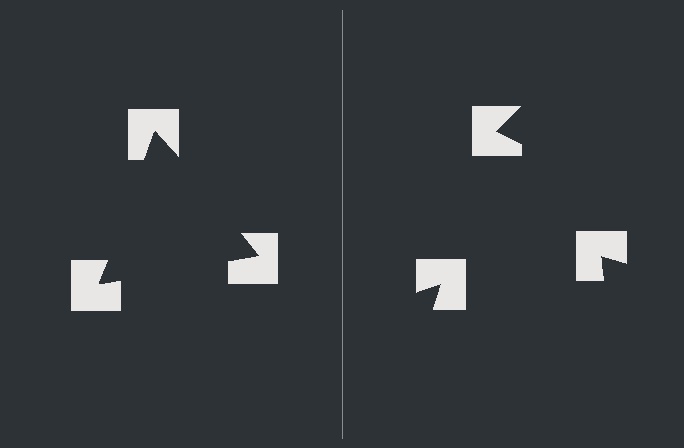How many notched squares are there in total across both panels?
6 — 3 on each side.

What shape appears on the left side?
An illusory triangle.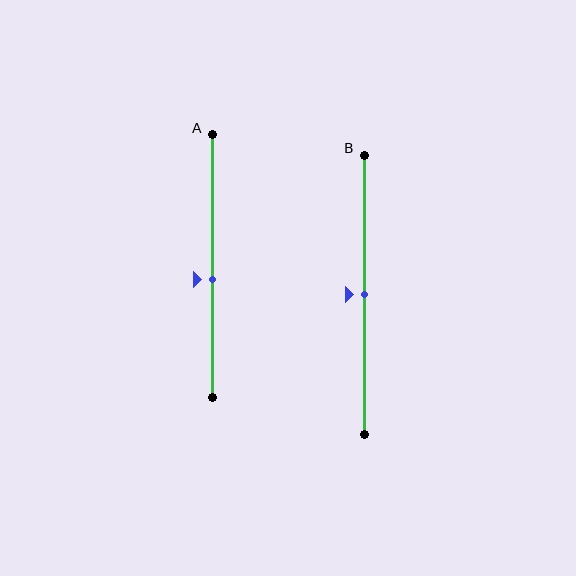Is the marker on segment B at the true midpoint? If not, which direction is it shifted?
Yes, the marker on segment B is at the true midpoint.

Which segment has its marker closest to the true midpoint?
Segment B has its marker closest to the true midpoint.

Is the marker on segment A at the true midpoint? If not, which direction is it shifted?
No, the marker on segment A is shifted downward by about 5% of the segment length.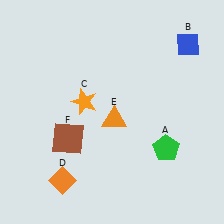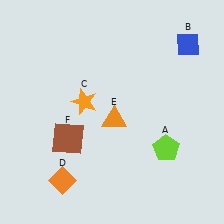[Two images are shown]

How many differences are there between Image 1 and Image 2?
There is 1 difference between the two images.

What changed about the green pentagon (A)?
In Image 1, A is green. In Image 2, it changed to lime.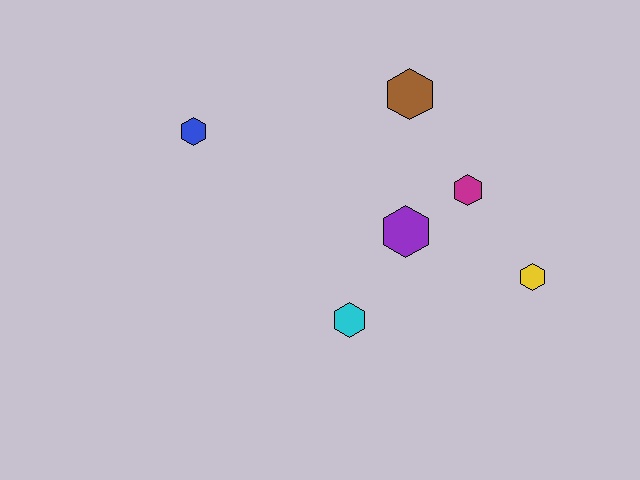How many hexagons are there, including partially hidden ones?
There are 6 hexagons.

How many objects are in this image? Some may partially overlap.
There are 6 objects.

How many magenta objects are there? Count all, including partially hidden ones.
There is 1 magenta object.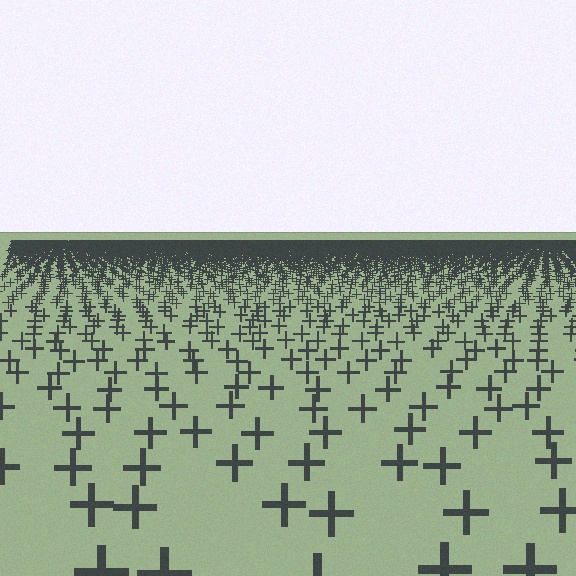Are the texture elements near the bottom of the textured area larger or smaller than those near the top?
Larger. Near the bottom, elements are closer to the viewer and appear at a bigger on-screen size.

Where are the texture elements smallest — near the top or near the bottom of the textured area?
Near the top.